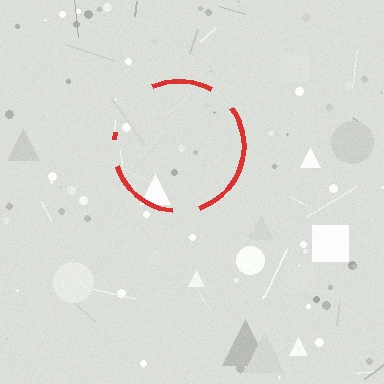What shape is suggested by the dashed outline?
The dashed outline suggests a circle.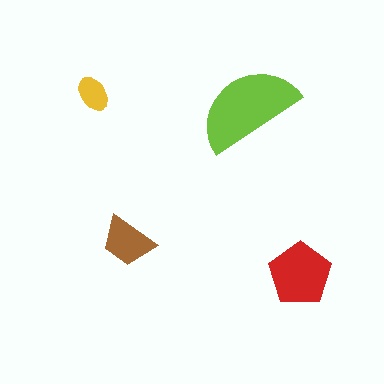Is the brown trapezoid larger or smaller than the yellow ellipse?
Larger.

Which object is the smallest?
The yellow ellipse.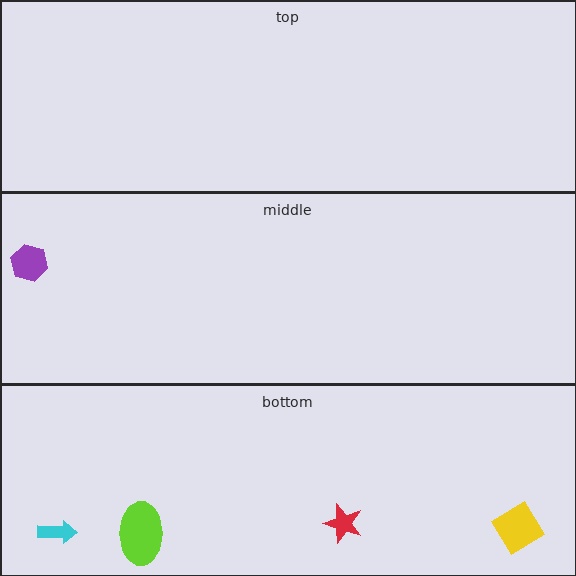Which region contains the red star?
The bottom region.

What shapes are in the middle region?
The purple hexagon.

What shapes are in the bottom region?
The yellow diamond, the cyan arrow, the lime ellipse, the red star.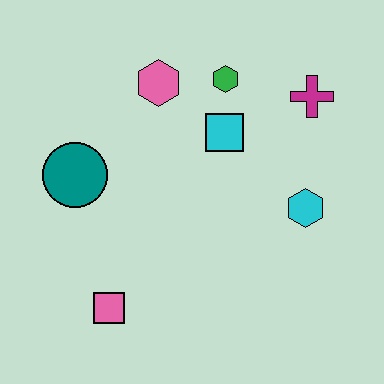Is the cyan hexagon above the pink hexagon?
No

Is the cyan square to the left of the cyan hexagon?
Yes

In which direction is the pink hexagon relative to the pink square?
The pink hexagon is above the pink square.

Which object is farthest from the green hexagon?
The pink square is farthest from the green hexagon.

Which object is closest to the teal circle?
The pink hexagon is closest to the teal circle.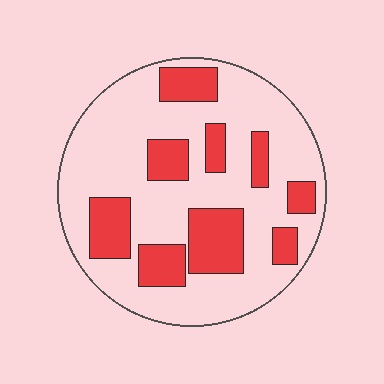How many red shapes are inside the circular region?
9.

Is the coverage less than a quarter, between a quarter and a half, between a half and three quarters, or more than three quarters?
Between a quarter and a half.